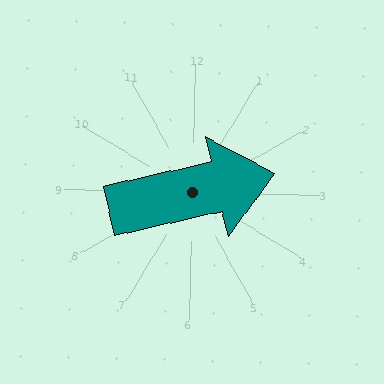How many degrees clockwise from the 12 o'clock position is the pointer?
Approximately 76 degrees.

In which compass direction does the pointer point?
East.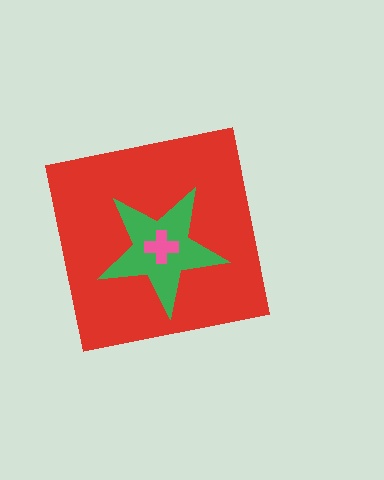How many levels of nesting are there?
3.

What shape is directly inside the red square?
The green star.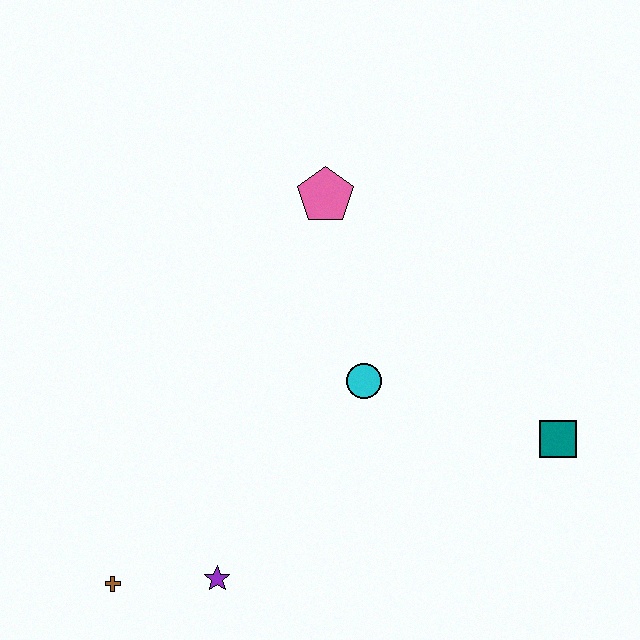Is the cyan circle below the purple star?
No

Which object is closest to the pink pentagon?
The cyan circle is closest to the pink pentagon.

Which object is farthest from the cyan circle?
The brown cross is farthest from the cyan circle.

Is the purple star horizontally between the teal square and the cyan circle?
No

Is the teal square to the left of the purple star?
No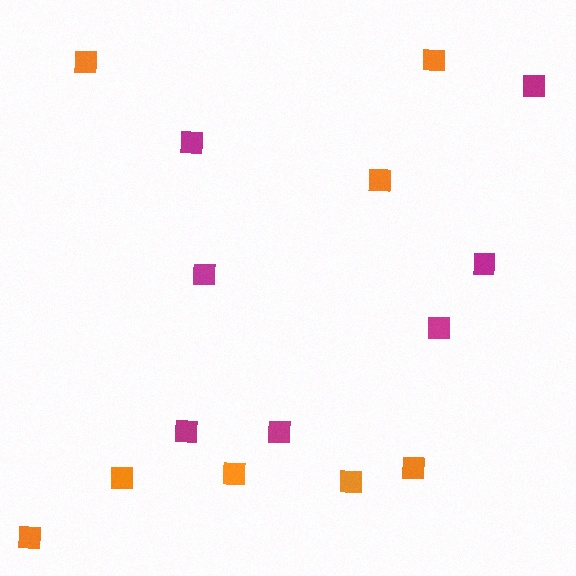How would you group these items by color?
There are 2 groups: one group of magenta squares (7) and one group of orange squares (8).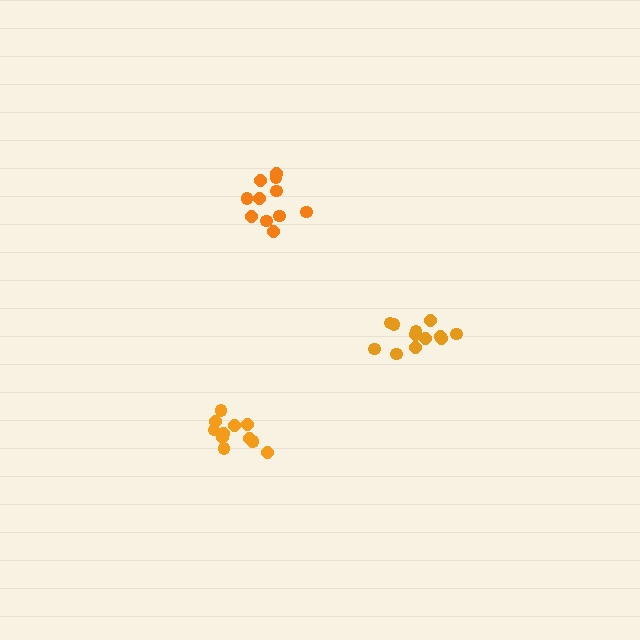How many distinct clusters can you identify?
There are 3 distinct clusters.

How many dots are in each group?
Group 1: 12 dots, Group 2: 12 dots, Group 3: 11 dots (35 total).